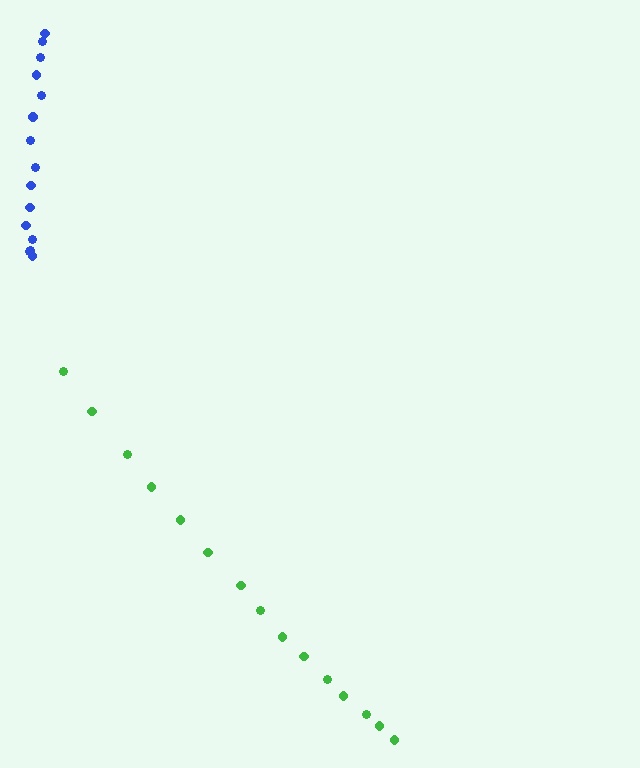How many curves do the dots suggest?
There are 2 distinct paths.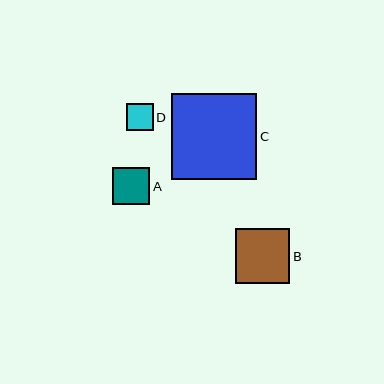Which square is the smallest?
Square D is the smallest with a size of approximately 27 pixels.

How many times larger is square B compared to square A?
Square B is approximately 1.5 times the size of square A.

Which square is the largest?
Square C is the largest with a size of approximately 85 pixels.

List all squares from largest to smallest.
From largest to smallest: C, B, A, D.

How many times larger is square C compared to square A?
Square C is approximately 2.3 times the size of square A.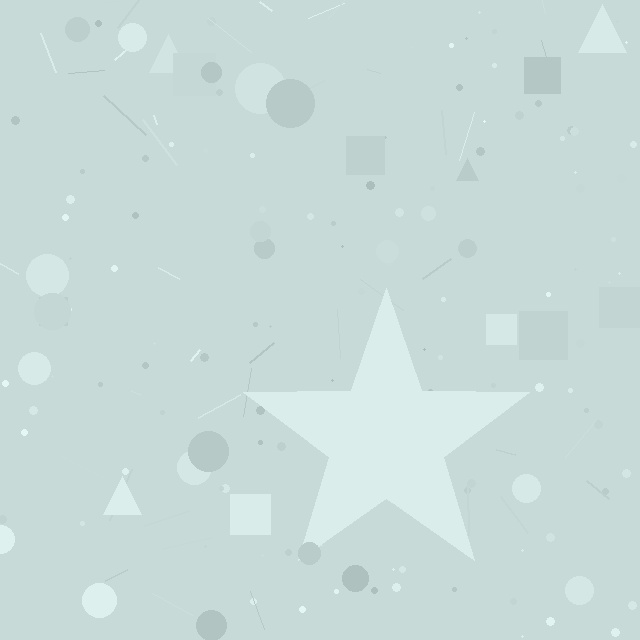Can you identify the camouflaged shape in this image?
The camouflaged shape is a star.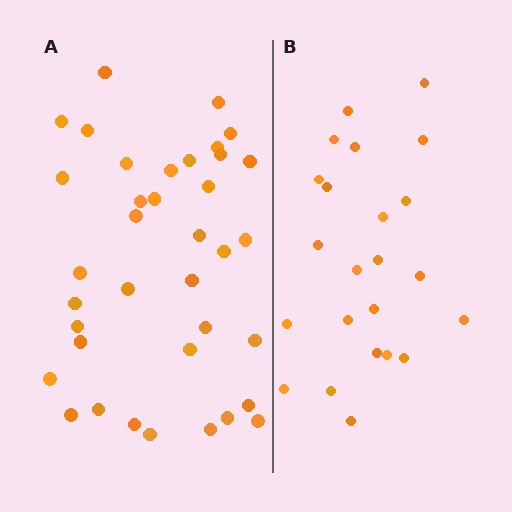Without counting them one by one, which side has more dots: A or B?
Region A (the left region) has more dots.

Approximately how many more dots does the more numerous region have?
Region A has approximately 15 more dots than region B.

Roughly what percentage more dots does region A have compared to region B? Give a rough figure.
About 60% more.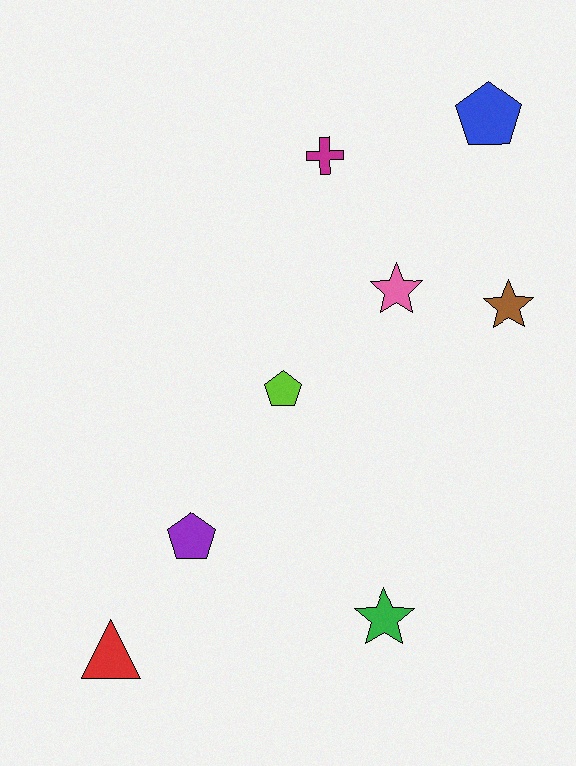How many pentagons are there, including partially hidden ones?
There are 3 pentagons.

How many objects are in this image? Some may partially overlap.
There are 8 objects.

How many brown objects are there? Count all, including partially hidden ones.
There is 1 brown object.